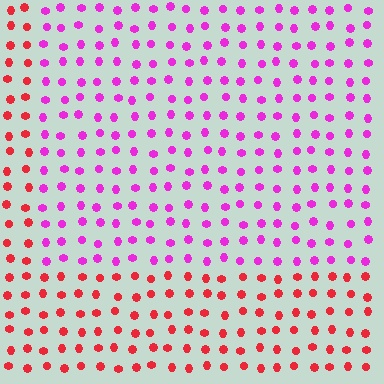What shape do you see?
I see a rectangle.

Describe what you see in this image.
The image is filled with small red elements in a uniform arrangement. A rectangle-shaped region is visible where the elements are tinted to a slightly different hue, forming a subtle color boundary.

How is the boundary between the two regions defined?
The boundary is defined purely by a slight shift in hue (about 50 degrees). Spacing, size, and orientation are identical on both sides.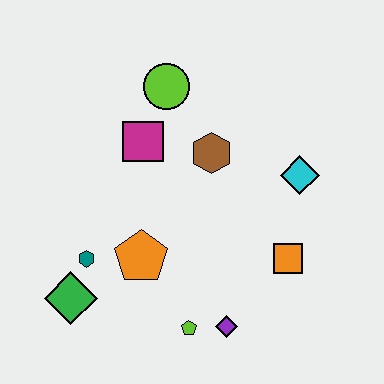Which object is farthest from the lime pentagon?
The lime circle is farthest from the lime pentagon.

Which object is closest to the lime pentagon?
The purple diamond is closest to the lime pentagon.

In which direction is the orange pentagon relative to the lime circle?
The orange pentagon is below the lime circle.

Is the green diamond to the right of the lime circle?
No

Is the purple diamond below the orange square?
Yes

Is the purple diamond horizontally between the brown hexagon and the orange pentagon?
No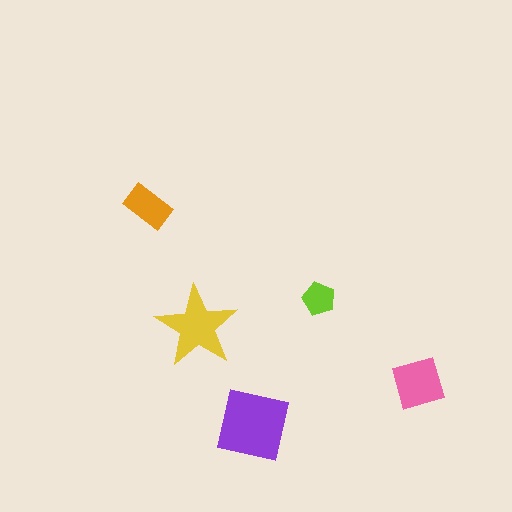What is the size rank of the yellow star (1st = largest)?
2nd.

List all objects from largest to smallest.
The purple square, the yellow star, the pink diamond, the orange rectangle, the lime pentagon.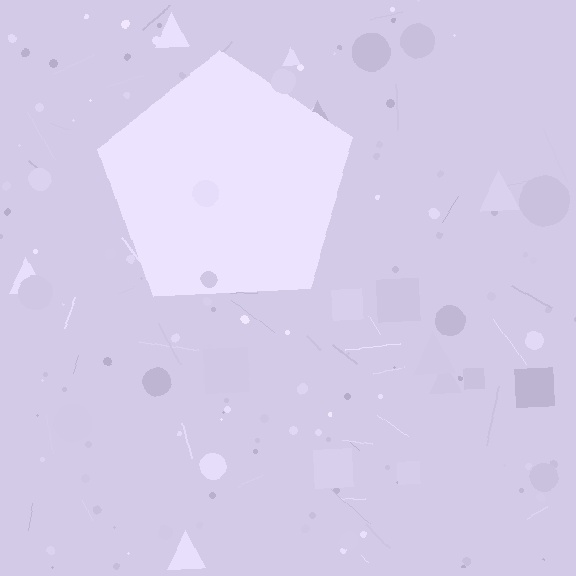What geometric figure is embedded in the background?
A pentagon is embedded in the background.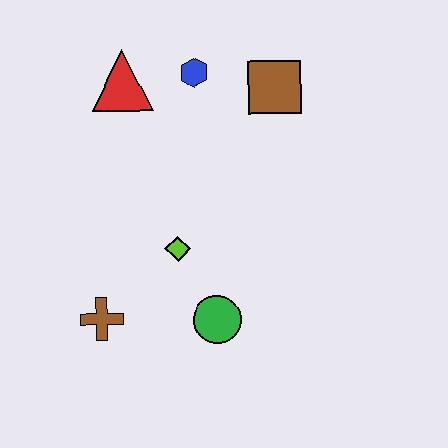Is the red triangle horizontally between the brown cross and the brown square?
Yes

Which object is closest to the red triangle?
The blue hexagon is closest to the red triangle.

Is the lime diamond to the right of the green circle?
No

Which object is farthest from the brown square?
The brown cross is farthest from the brown square.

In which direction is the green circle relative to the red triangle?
The green circle is below the red triangle.